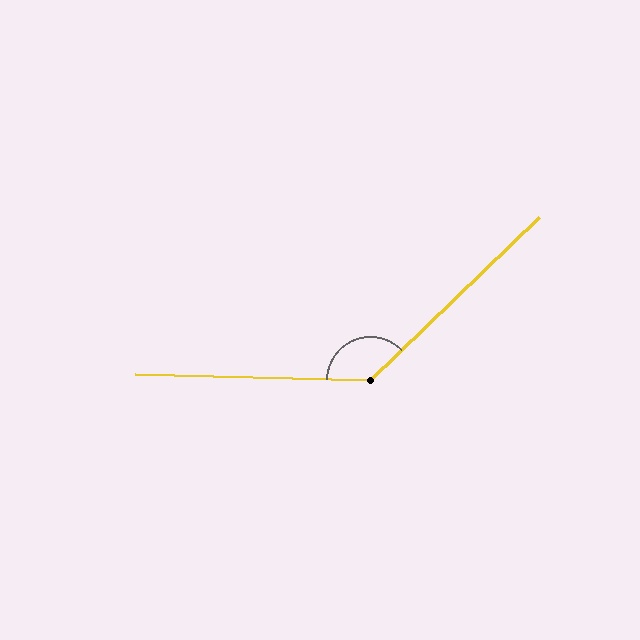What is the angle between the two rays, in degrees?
Approximately 135 degrees.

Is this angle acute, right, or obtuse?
It is obtuse.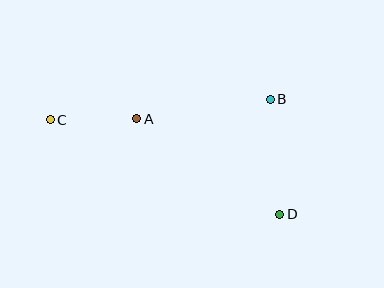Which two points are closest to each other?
Points A and C are closest to each other.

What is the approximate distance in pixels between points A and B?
The distance between A and B is approximately 135 pixels.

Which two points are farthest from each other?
Points C and D are farthest from each other.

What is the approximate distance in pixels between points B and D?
The distance between B and D is approximately 115 pixels.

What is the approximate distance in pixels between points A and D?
The distance between A and D is approximately 172 pixels.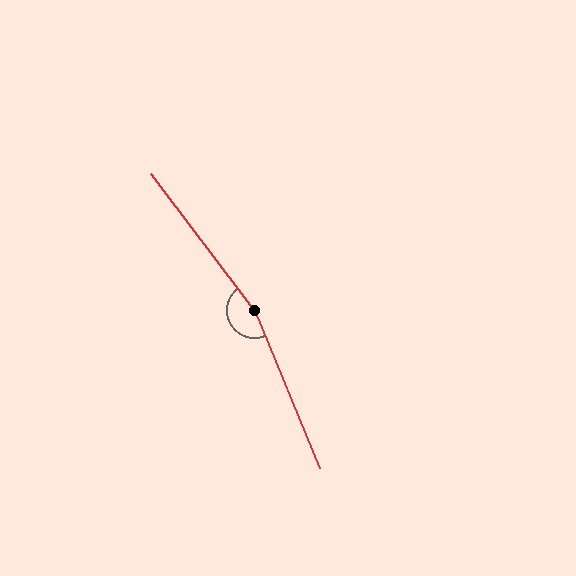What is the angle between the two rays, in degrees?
Approximately 165 degrees.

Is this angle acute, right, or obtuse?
It is obtuse.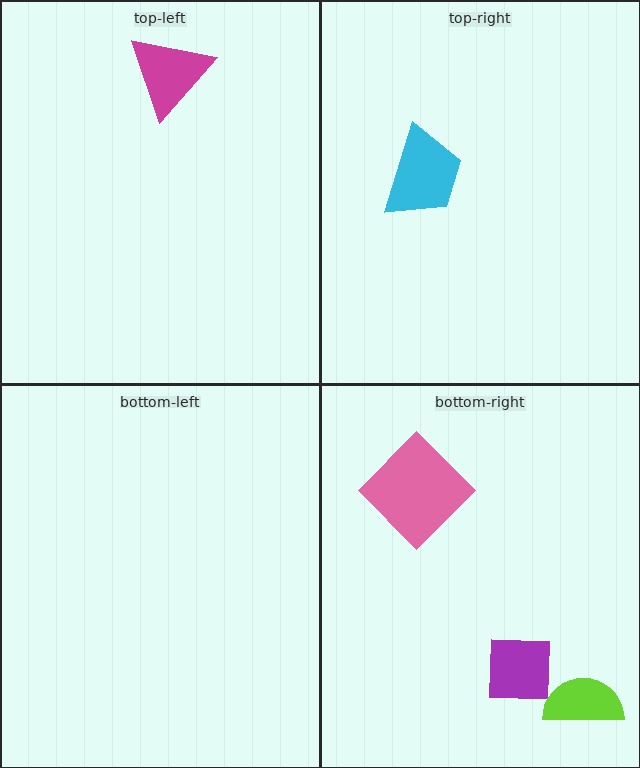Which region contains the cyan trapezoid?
The top-right region.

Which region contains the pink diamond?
The bottom-right region.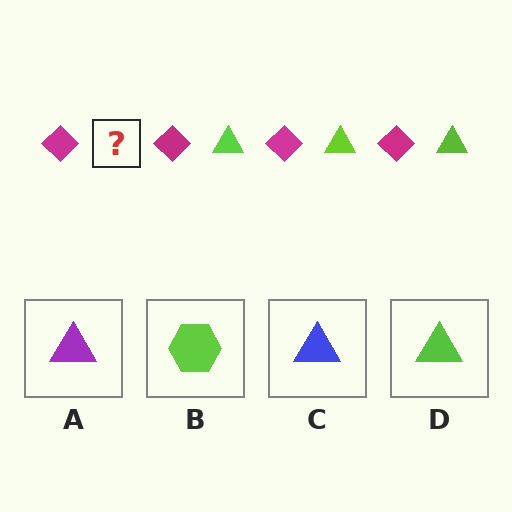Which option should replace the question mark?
Option D.